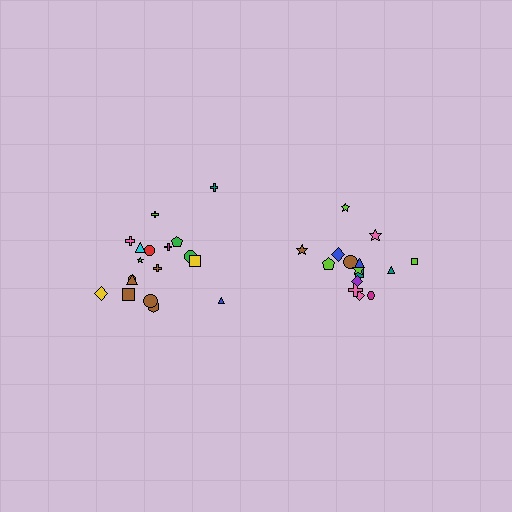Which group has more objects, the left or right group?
The left group.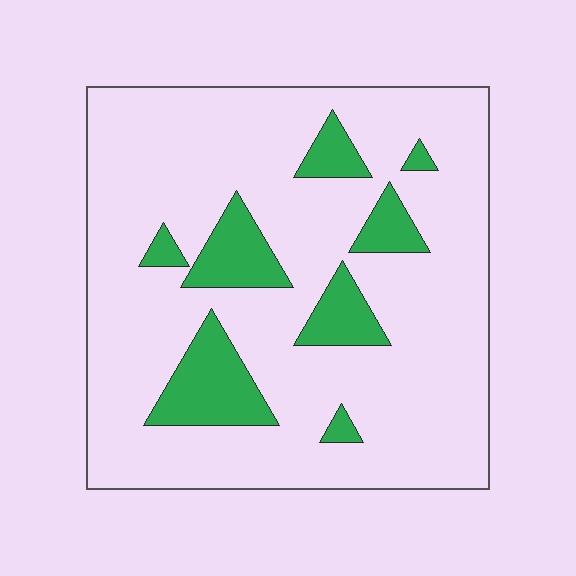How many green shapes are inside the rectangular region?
8.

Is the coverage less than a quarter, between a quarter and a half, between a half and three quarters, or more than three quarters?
Less than a quarter.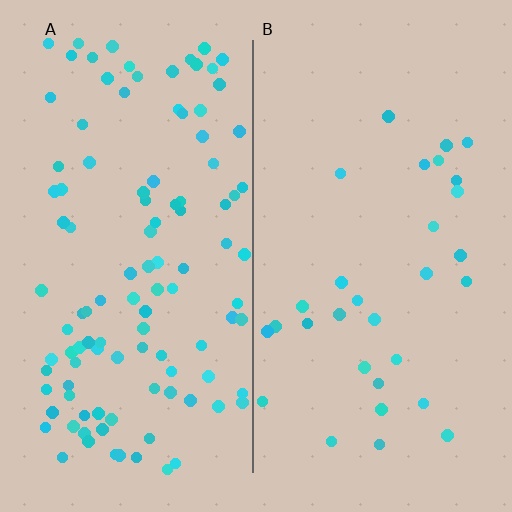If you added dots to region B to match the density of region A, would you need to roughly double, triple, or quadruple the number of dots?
Approximately quadruple.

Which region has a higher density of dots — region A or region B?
A (the left).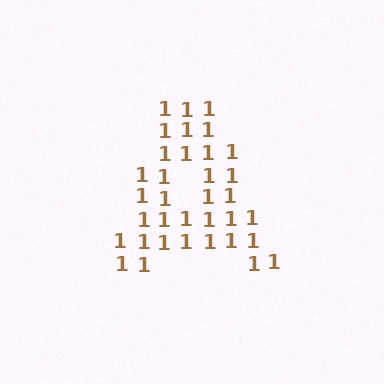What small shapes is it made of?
It is made of small digit 1's.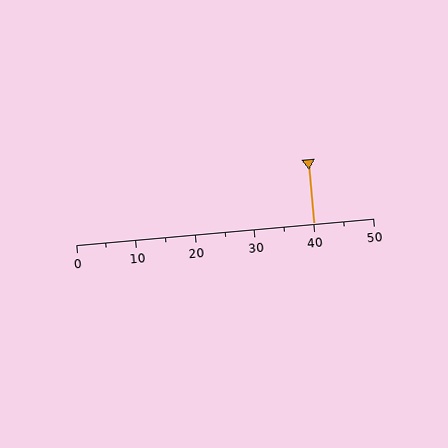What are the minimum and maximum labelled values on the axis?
The axis runs from 0 to 50.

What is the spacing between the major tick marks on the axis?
The major ticks are spaced 10 apart.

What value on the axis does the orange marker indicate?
The marker indicates approximately 40.